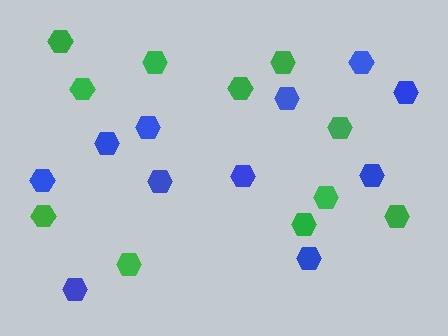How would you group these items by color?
There are 2 groups: one group of green hexagons (11) and one group of blue hexagons (11).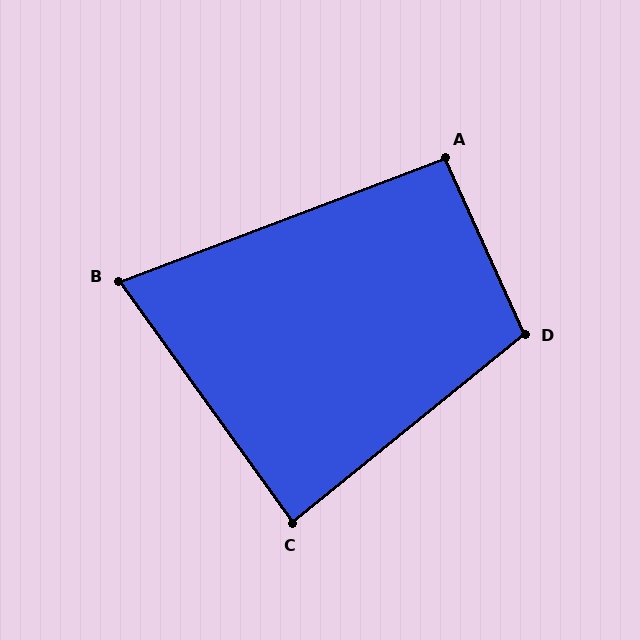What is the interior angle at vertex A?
Approximately 93 degrees (approximately right).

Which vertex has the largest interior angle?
D, at approximately 105 degrees.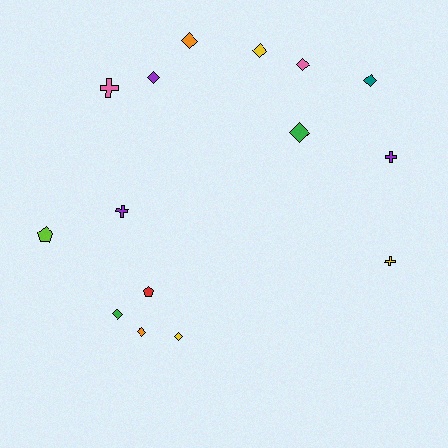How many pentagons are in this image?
There are 2 pentagons.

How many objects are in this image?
There are 15 objects.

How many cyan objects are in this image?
There are no cyan objects.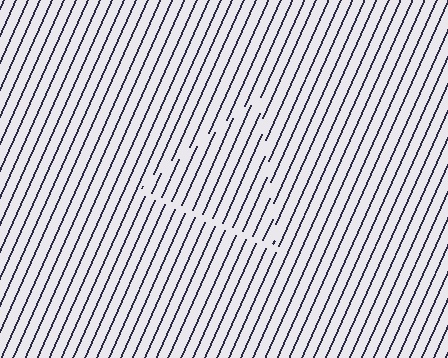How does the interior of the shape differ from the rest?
The interior of the shape contains the same grating, shifted by half a period — the contour is defined by the phase discontinuity where line-ends from the inner and outer gratings abut.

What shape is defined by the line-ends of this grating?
An illusory triangle. The interior of the shape contains the same grating, shifted by half a period — the contour is defined by the phase discontinuity where line-ends from the inner and outer gratings abut.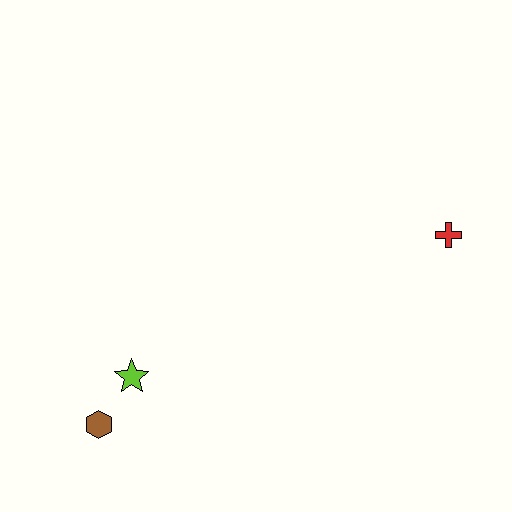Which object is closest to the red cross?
The lime star is closest to the red cross.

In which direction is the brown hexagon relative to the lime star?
The brown hexagon is below the lime star.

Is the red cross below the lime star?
No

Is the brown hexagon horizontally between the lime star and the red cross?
No